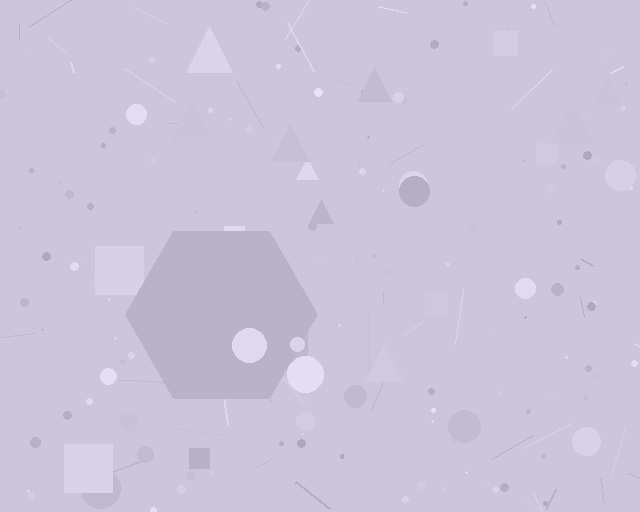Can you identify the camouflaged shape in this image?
The camouflaged shape is a hexagon.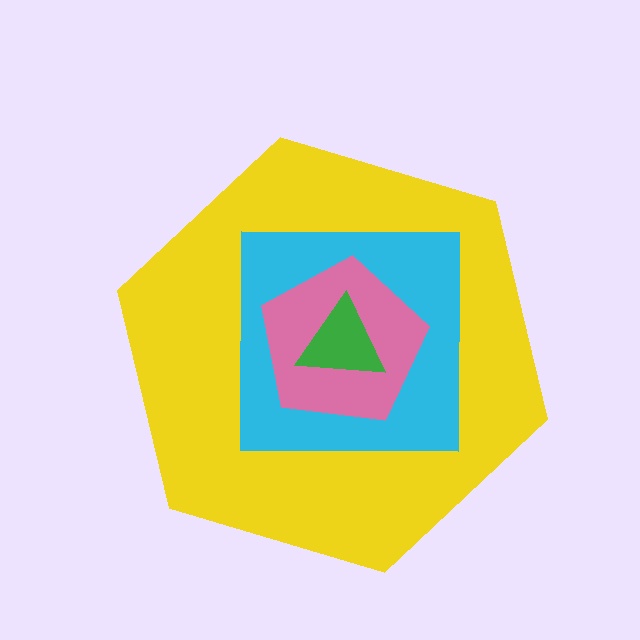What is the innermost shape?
The green triangle.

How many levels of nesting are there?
4.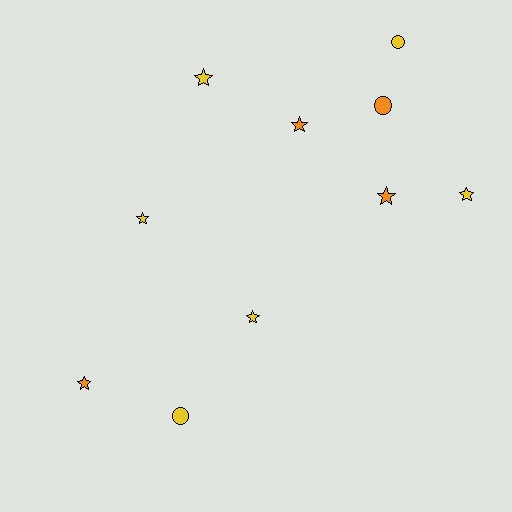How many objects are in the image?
There are 10 objects.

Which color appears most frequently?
Yellow, with 6 objects.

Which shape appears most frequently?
Star, with 7 objects.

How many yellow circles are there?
There are 2 yellow circles.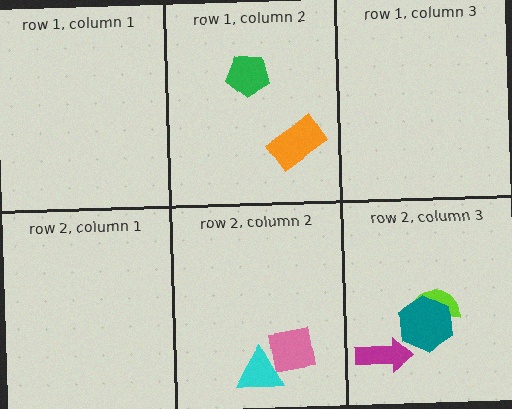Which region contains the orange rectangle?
The row 1, column 2 region.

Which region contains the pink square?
The row 2, column 2 region.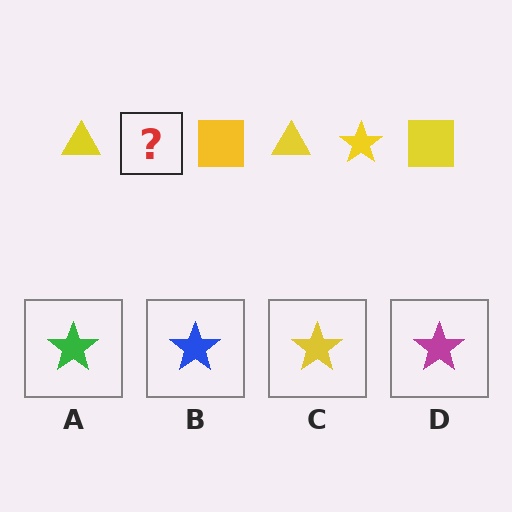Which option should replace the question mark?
Option C.